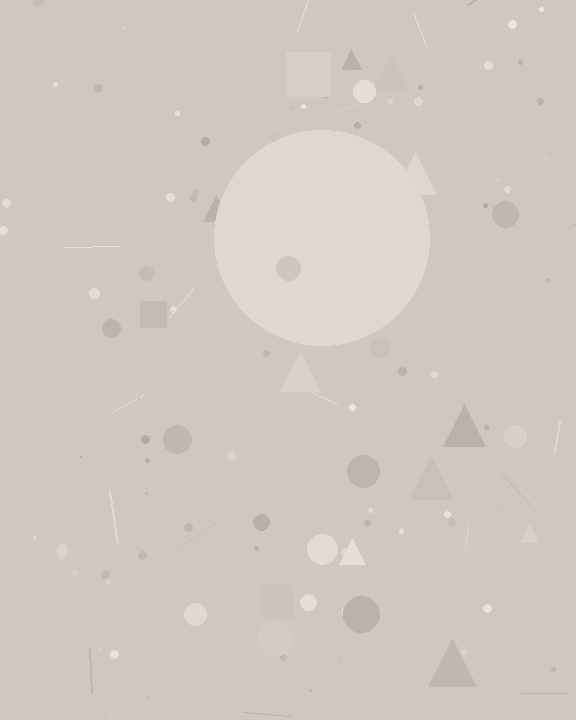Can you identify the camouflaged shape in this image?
The camouflaged shape is a circle.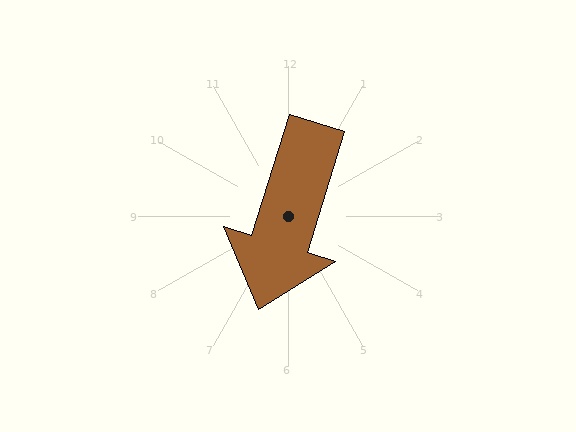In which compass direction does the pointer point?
South.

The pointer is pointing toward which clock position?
Roughly 7 o'clock.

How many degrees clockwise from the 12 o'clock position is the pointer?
Approximately 197 degrees.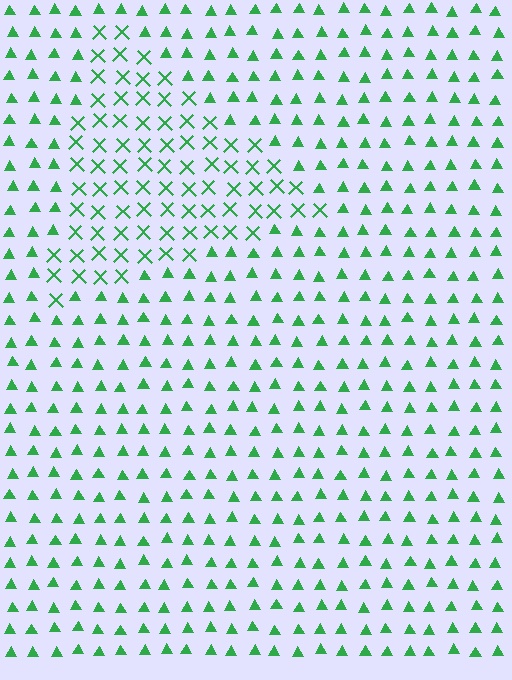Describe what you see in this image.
The image is filled with small green elements arranged in a uniform grid. A triangle-shaped region contains X marks, while the surrounding area contains triangles. The boundary is defined purely by the change in element shape.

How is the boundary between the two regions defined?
The boundary is defined by a change in element shape: X marks inside vs. triangles outside. All elements share the same color and spacing.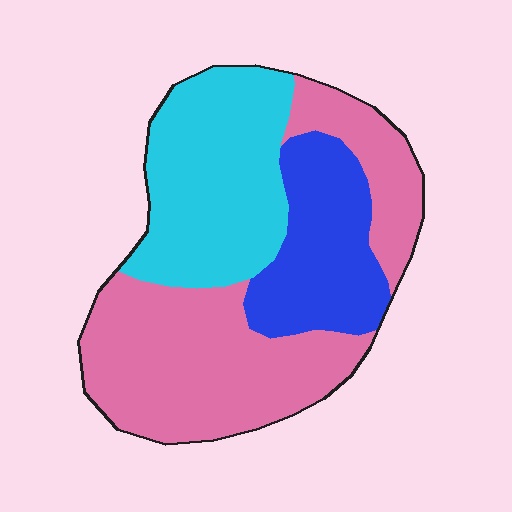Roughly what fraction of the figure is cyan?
Cyan takes up between a quarter and a half of the figure.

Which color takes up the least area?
Blue, at roughly 20%.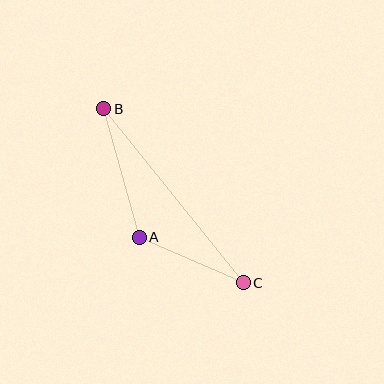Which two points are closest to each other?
Points A and C are closest to each other.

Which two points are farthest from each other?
Points B and C are farthest from each other.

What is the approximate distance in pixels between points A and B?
The distance between A and B is approximately 133 pixels.